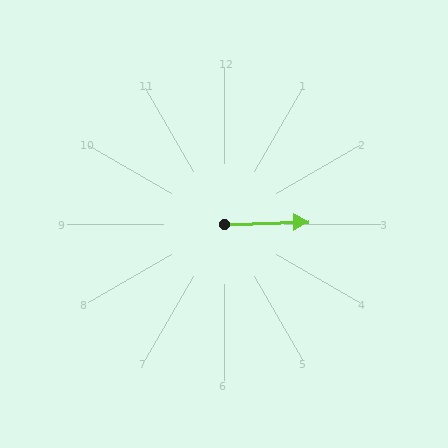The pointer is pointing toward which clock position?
Roughly 3 o'clock.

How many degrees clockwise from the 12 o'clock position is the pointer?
Approximately 88 degrees.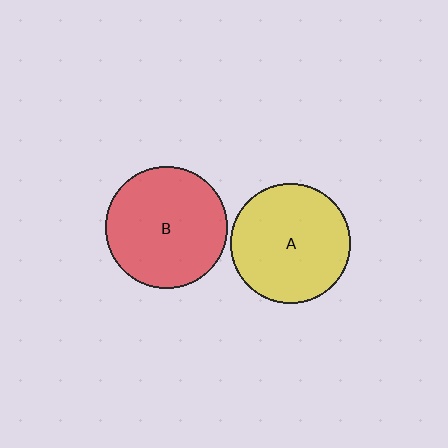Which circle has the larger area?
Circle B (red).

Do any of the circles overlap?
No, none of the circles overlap.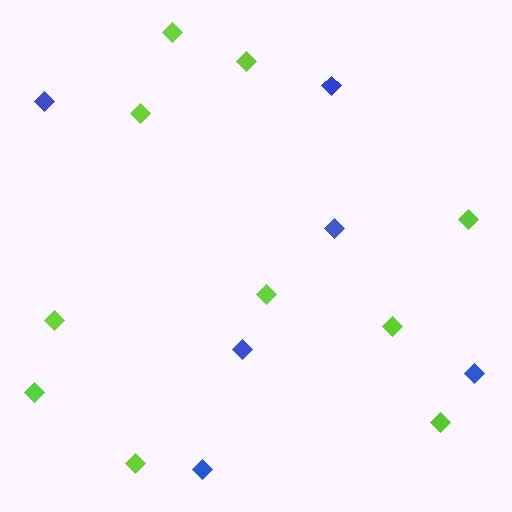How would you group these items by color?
There are 2 groups: one group of blue diamonds (6) and one group of lime diamonds (10).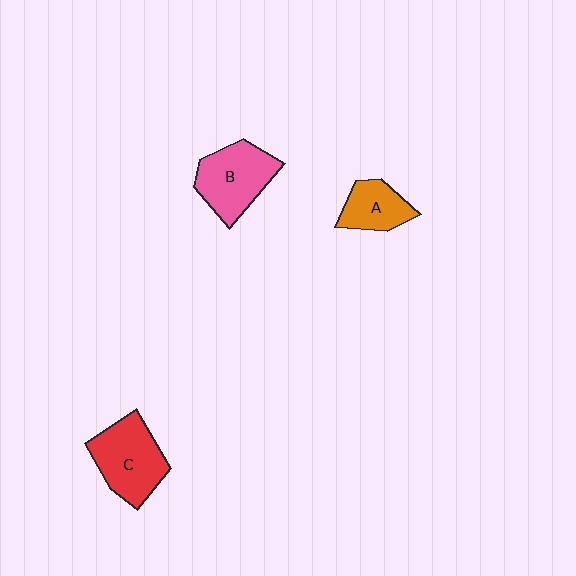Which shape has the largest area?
Shape C (red).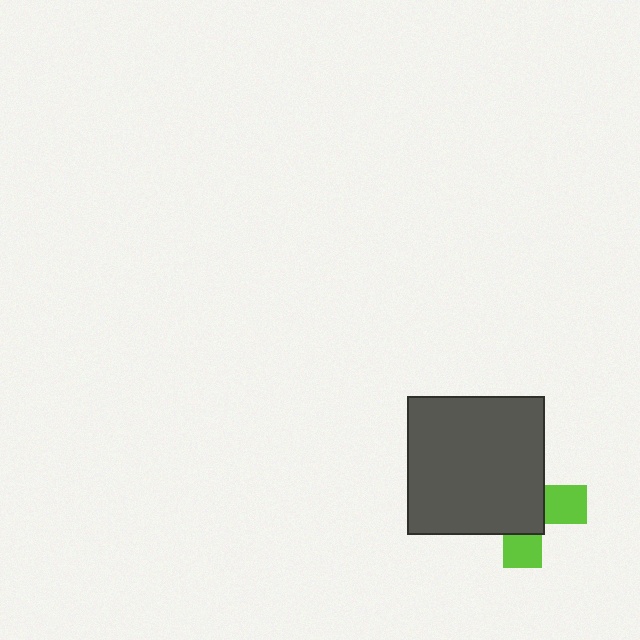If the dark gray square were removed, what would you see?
You would see the complete lime cross.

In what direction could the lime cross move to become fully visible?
The lime cross could move toward the lower-right. That would shift it out from behind the dark gray square entirely.